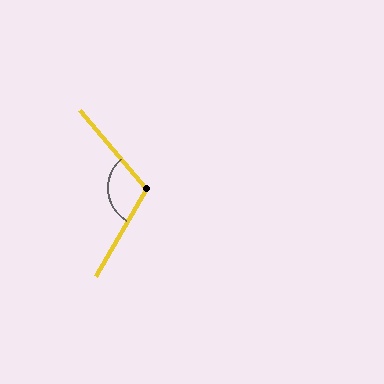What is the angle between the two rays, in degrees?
Approximately 110 degrees.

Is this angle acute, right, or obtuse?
It is obtuse.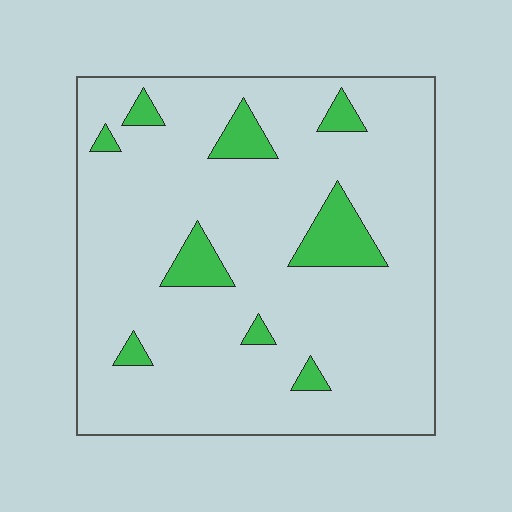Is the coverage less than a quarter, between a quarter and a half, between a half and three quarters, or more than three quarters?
Less than a quarter.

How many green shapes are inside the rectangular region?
9.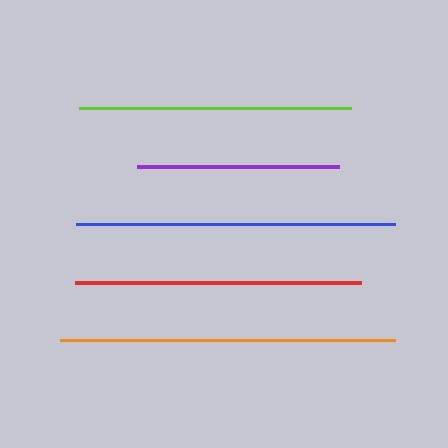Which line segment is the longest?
The orange line is the longest at approximately 335 pixels.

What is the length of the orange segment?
The orange segment is approximately 335 pixels long.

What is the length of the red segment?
The red segment is approximately 286 pixels long.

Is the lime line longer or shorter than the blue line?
The blue line is longer than the lime line.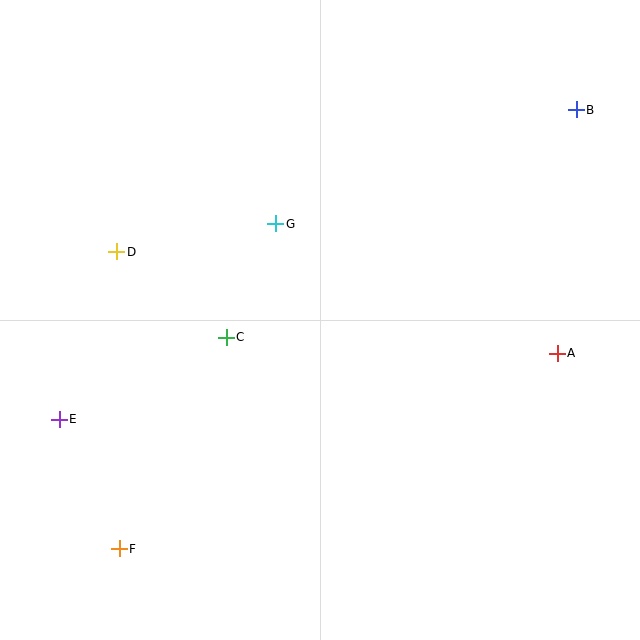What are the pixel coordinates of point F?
Point F is at (119, 549).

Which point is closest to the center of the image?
Point C at (226, 337) is closest to the center.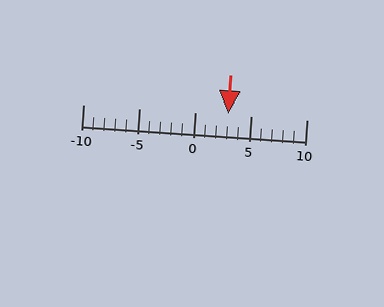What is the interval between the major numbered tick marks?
The major tick marks are spaced 5 units apart.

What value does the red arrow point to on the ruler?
The red arrow points to approximately 3.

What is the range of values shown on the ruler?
The ruler shows values from -10 to 10.